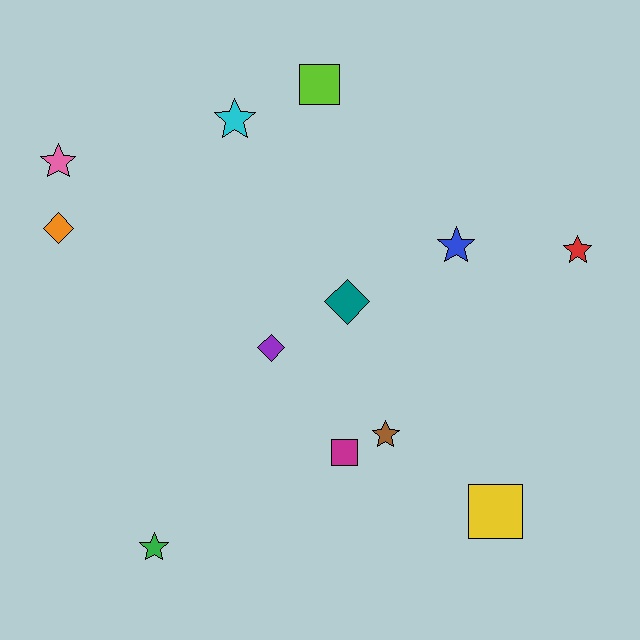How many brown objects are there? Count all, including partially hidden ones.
There is 1 brown object.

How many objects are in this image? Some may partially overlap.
There are 12 objects.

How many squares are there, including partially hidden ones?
There are 3 squares.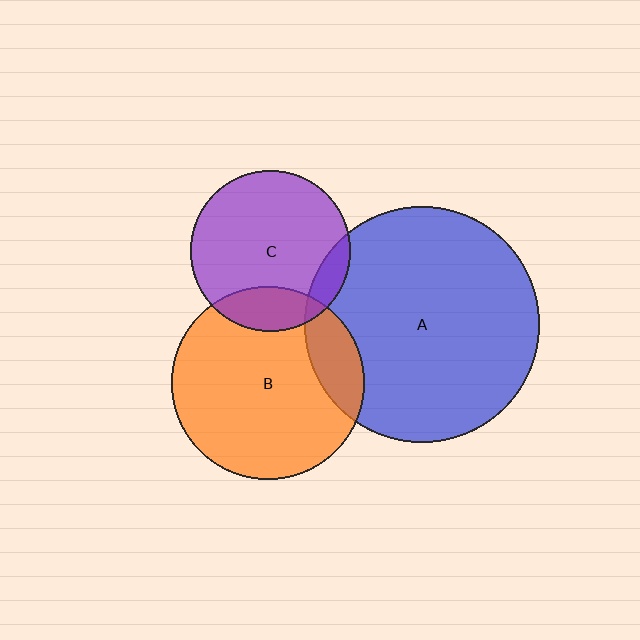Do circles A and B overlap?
Yes.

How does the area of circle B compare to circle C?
Approximately 1.4 times.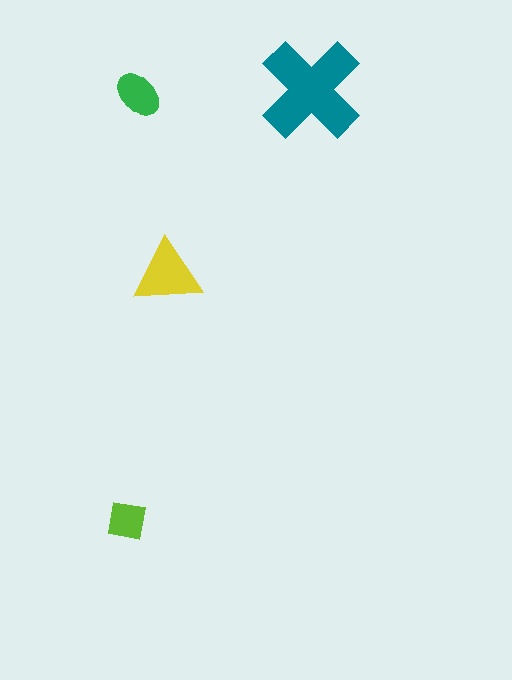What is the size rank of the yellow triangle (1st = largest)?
2nd.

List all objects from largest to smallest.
The teal cross, the yellow triangle, the green ellipse, the lime square.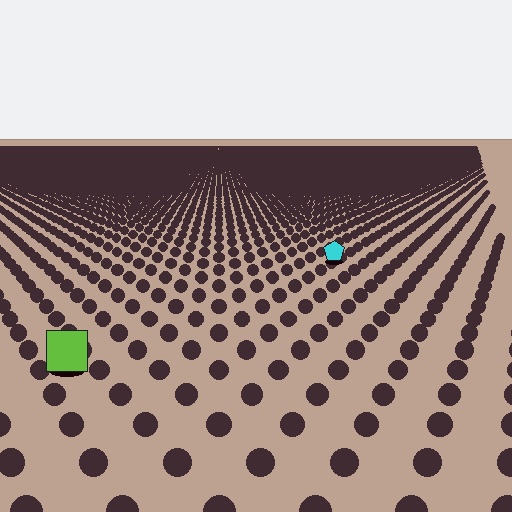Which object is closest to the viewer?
The lime square is closest. The texture marks near it are larger and more spread out.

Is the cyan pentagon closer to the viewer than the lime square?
No. The lime square is closer — you can tell from the texture gradient: the ground texture is coarser near it.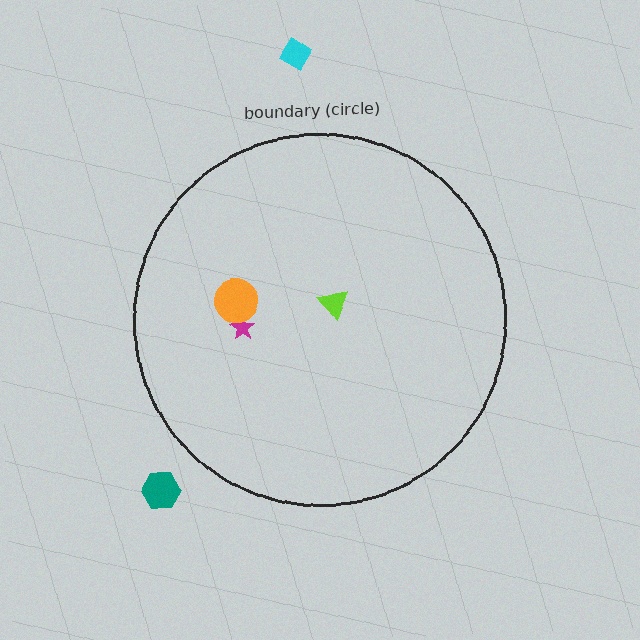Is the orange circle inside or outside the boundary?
Inside.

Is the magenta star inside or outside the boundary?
Inside.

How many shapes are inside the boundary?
3 inside, 2 outside.